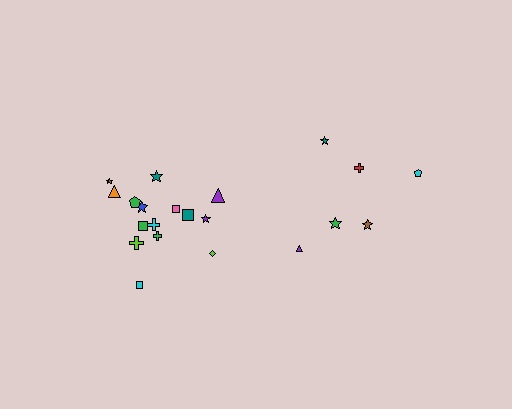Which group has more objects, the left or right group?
The left group.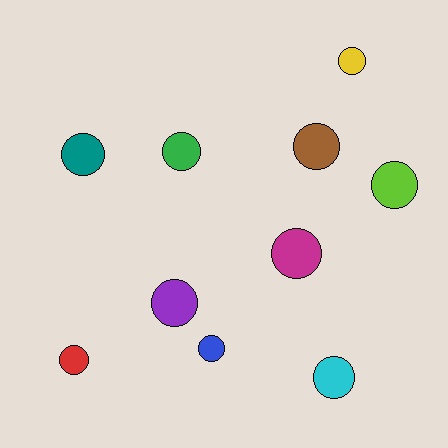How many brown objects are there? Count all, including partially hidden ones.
There is 1 brown object.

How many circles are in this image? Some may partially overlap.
There are 10 circles.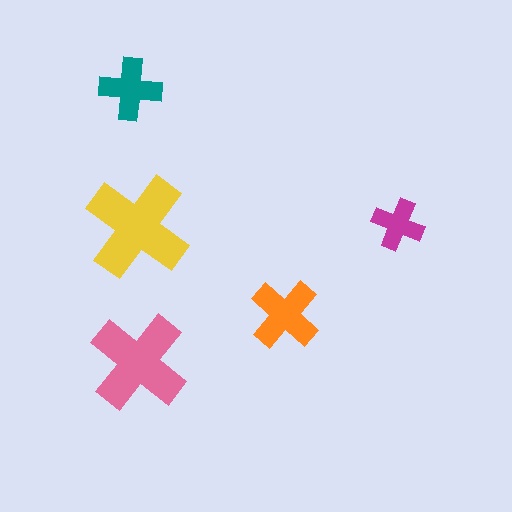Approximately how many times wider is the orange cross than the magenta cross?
About 1.5 times wider.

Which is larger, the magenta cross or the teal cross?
The teal one.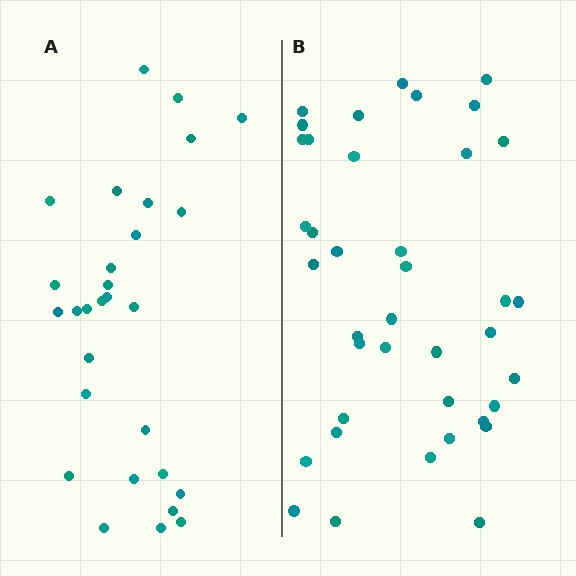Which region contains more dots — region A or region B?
Region B (the right region) has more dots.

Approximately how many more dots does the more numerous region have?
Region B has roughly 10 or so more dots than region A.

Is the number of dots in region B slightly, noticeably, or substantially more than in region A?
Region B has noticeably more, but not dramatically so. The ratio is roughly 1.3 to 1.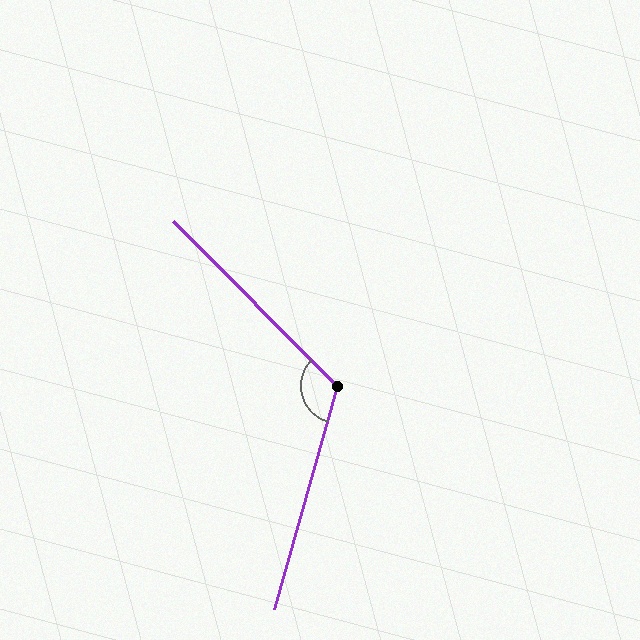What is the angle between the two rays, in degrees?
Approximately 119 degrees.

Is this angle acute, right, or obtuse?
It is obtuse.